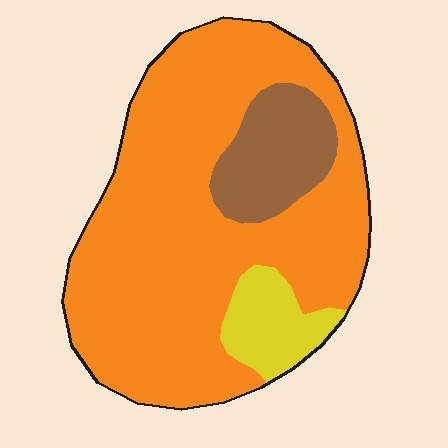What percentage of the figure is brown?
Brown takes up less than a quarter of the figure.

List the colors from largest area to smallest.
From largest to smallest: orange, brown, yellow.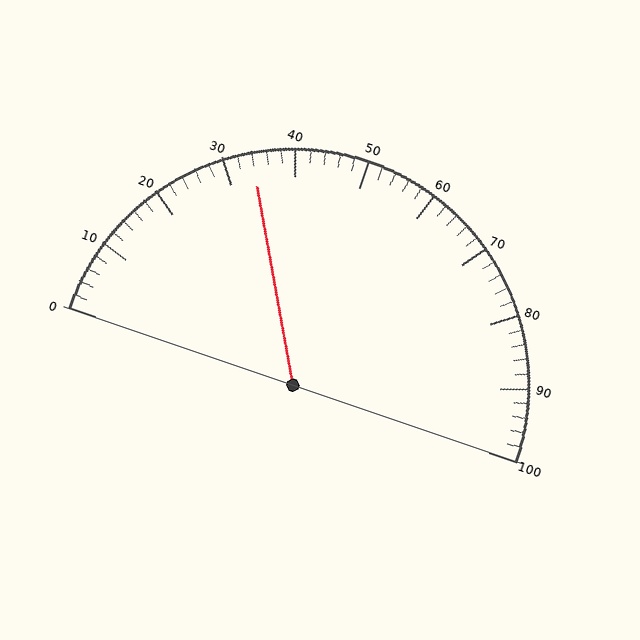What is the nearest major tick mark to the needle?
The nearest major tick mark is 30.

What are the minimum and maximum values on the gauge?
The gauge ranges from 0 to 100.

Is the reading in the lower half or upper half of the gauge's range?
The reading is in the lower half of the range (0 to 100).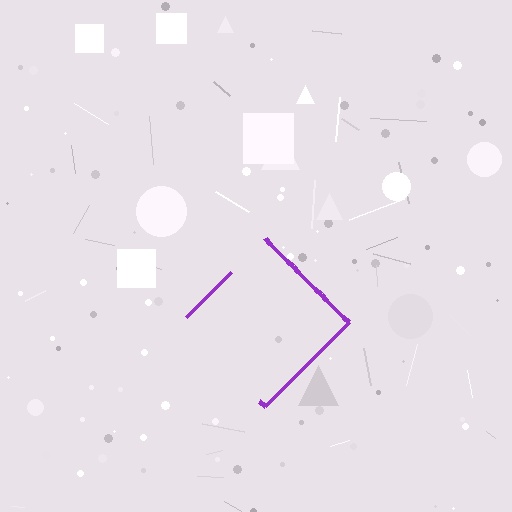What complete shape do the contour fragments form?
The contour fragments form a diamond.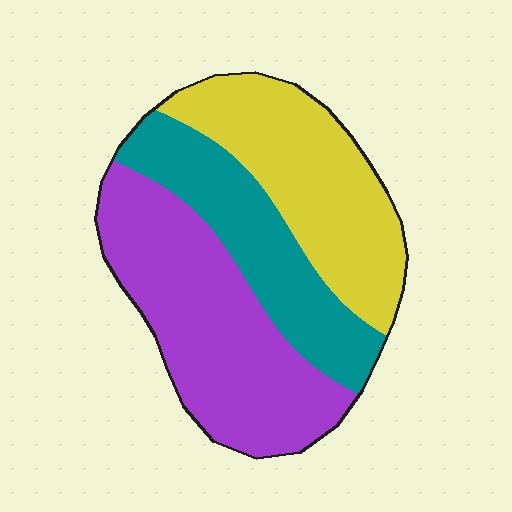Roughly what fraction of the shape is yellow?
Yellow takes up between a sixth and a third of the shape.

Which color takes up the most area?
Purple, at roughly 40%.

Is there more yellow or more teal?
Yellow.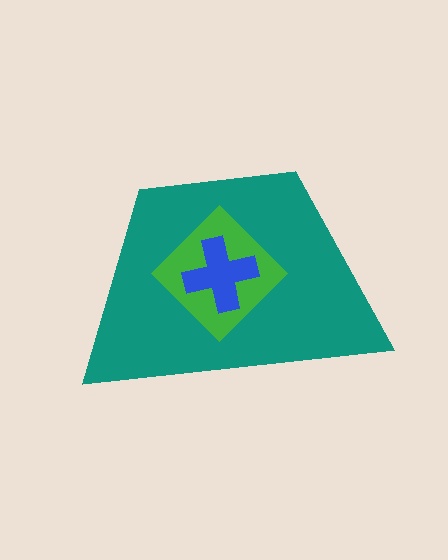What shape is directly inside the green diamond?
The blue cross.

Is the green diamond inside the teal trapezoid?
Yes.